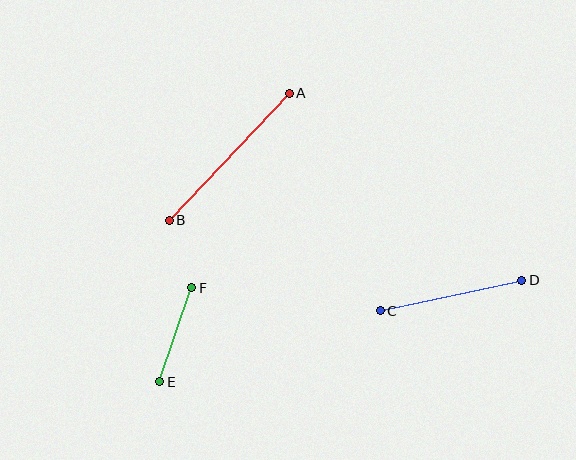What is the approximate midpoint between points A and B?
The midpoint is at approximately (229, 157) pixels.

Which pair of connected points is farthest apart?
Points A and B are farthest apart.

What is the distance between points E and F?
The distance is approximately 99 pixels.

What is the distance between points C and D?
The distance is approximately 145 pixels.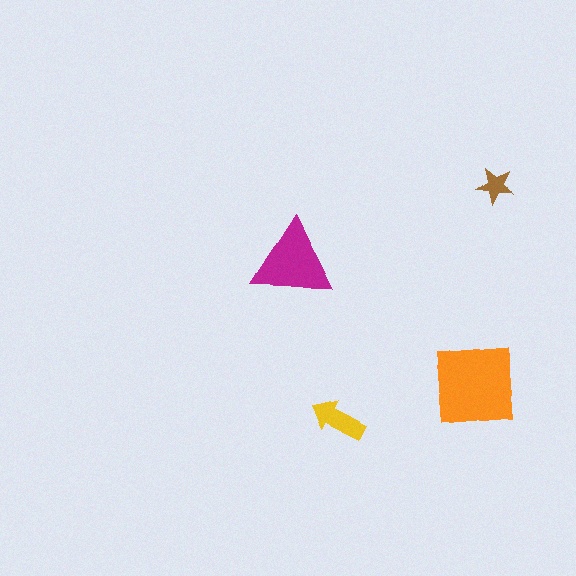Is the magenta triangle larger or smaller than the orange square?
Smaller.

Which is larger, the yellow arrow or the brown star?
The yellow arrow.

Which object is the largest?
The orange square.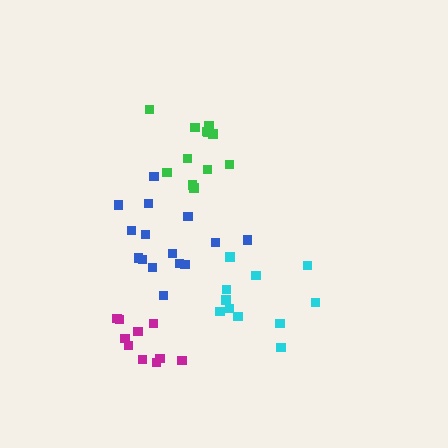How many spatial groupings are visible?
There are 4 spatial groupings.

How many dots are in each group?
Group 1: 12 dots, Group 2: 11 dots, Group 3: 10 dots, Group 4: 15 dots (48 total).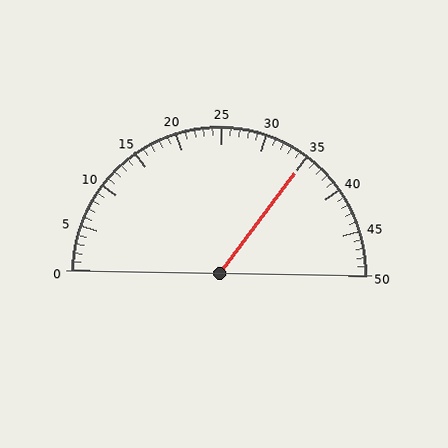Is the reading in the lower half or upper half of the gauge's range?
The reading is in the upper half of the range (0 to 50).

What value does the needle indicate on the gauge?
The needle indicates approximately 35.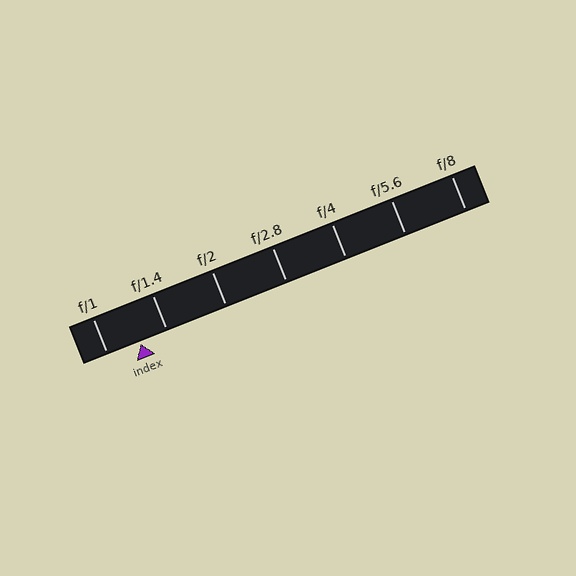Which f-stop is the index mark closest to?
The index mark is closest to f/1.4.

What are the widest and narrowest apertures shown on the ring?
The widest aperture shown is f/1 and the narrowest is f/8.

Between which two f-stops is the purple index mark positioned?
The index mark is between f/1 and f/1.4.